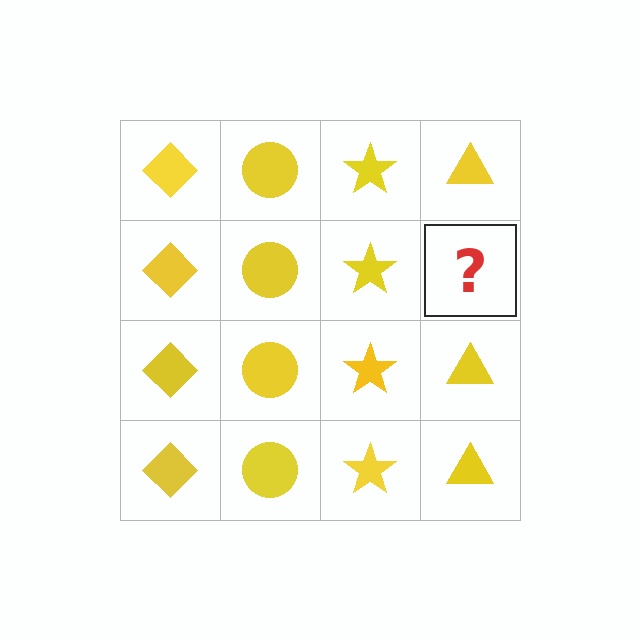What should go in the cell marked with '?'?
The missing cell should contain a yellow triangle.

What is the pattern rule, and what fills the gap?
The rule is that each column has a consistent shape. The gap should be filled with a yellow triangle.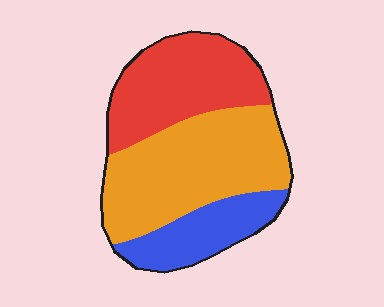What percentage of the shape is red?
Red takes up about one third (1/3) of the shape.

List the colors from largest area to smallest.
From largest to smallest: orange, red, blue.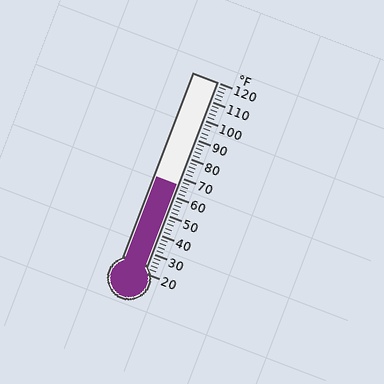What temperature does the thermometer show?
The thermometer shows approximately 66°F.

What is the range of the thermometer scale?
The thermometer scale ranges from 20°F to 120°F.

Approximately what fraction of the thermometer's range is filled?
The thermometer is filled to approximately 45% of its range.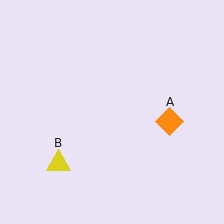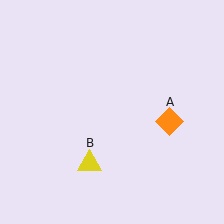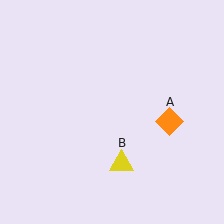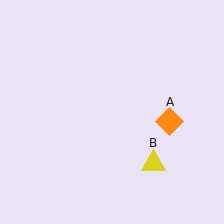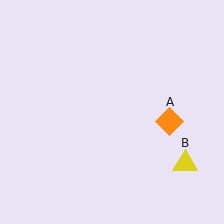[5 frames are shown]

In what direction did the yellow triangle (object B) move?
The yellow triangle (object B) moved right.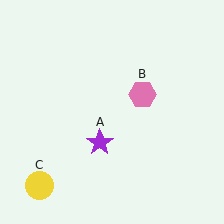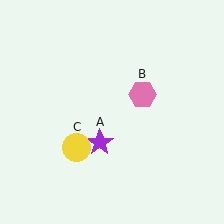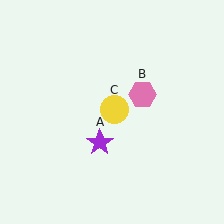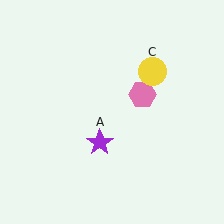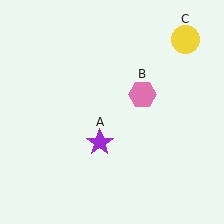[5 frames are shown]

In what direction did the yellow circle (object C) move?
The yellow circle (object C) moved up and to the right.